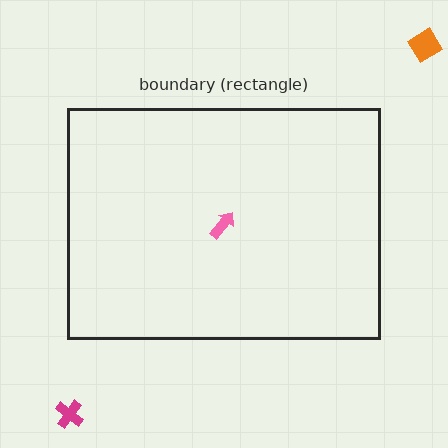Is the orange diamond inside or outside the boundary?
Outside.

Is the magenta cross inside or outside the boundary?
Outside.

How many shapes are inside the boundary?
1 inside, 2 outside.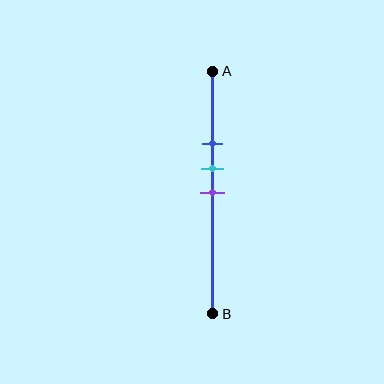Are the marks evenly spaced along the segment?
Yes, the marks are approximately evenly spaced.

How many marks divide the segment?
There are 3 marks dividing the segment.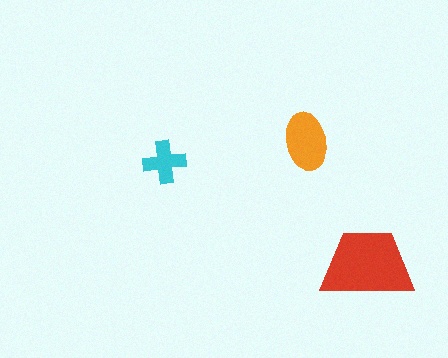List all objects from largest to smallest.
The red trapezoid, the orange ellipse, the cyan cross.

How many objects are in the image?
There are 3 objects in the image.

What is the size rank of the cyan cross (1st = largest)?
3rd.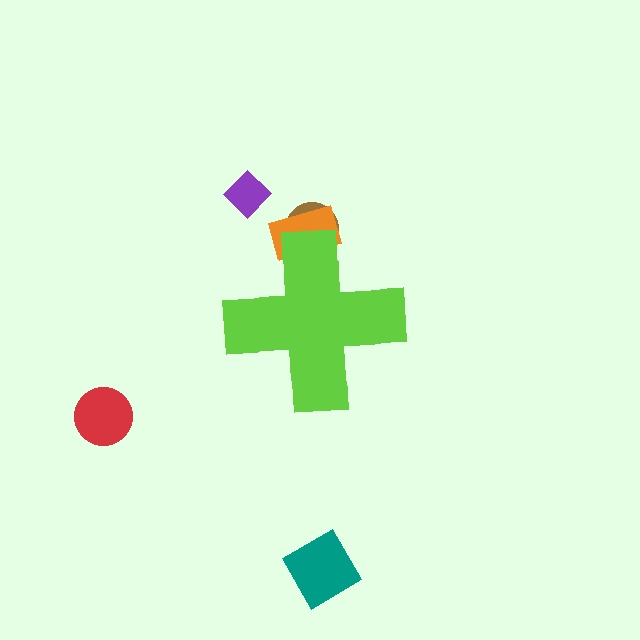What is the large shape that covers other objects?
A lime cross.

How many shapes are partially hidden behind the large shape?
2 shapes are partially hidden.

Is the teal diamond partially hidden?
No, the teal diamond is fully visible.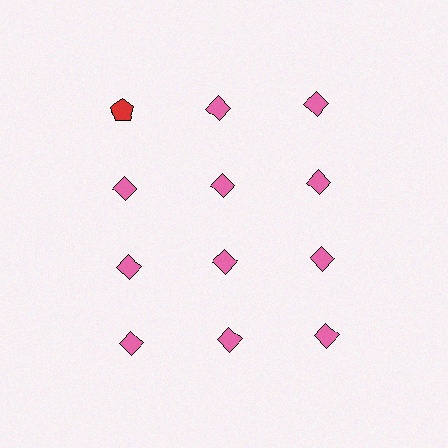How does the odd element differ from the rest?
It differs in both color (red instead of pink) and shape (pentagon instead of diamond).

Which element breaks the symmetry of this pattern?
The red pentagon in the top row, leftmost column breaks the symmetry. All other shapes are pink diamonds.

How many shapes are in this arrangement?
There are 12 shapes arranged in a grid pattern.